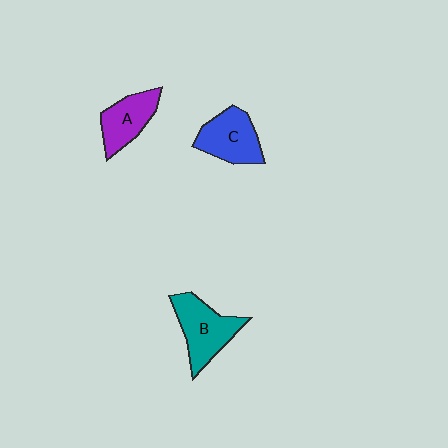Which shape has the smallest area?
Shape A (purple).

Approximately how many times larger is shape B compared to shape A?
Approximately 1.3 times.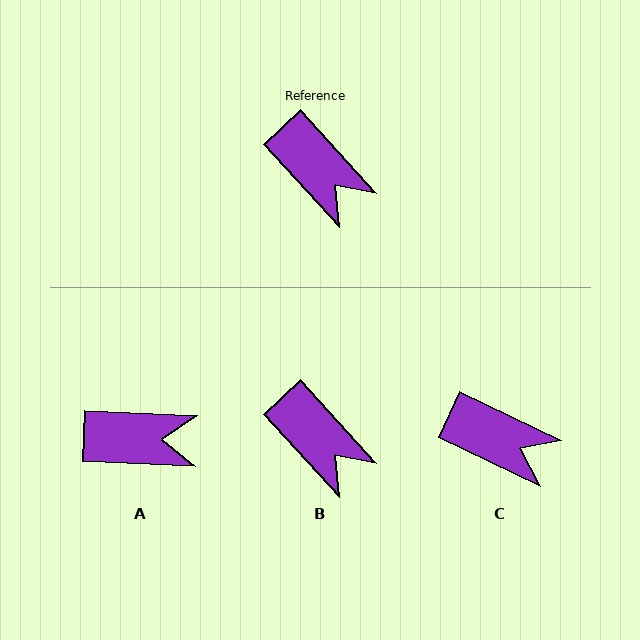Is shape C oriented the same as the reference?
No, it is off by about 22 degrees.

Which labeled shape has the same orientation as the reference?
B.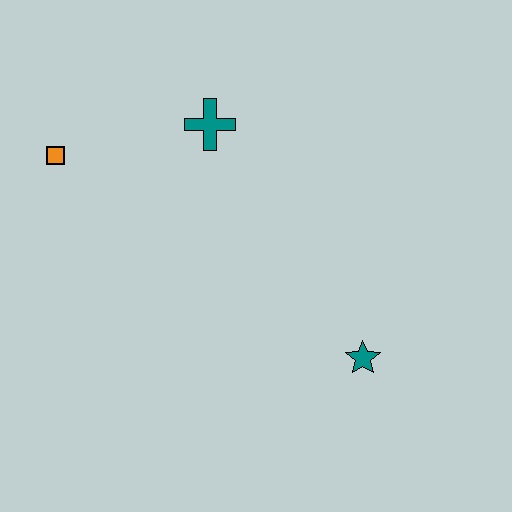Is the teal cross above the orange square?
Yes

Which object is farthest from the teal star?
The orange square is farthest from the teal star.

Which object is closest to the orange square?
The teal cross is closest to the orange square.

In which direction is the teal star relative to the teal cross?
The teal star is below the teal cross.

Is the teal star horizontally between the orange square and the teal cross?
No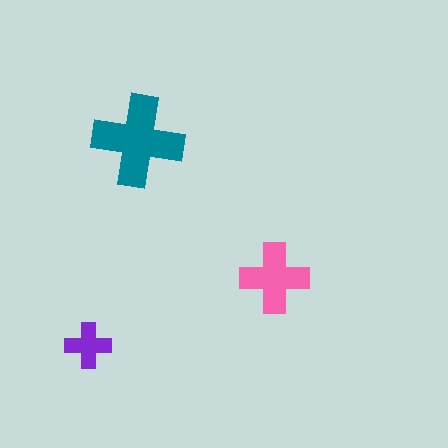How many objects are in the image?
There are 3 objects in the image.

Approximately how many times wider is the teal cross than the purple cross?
About 2 times wider.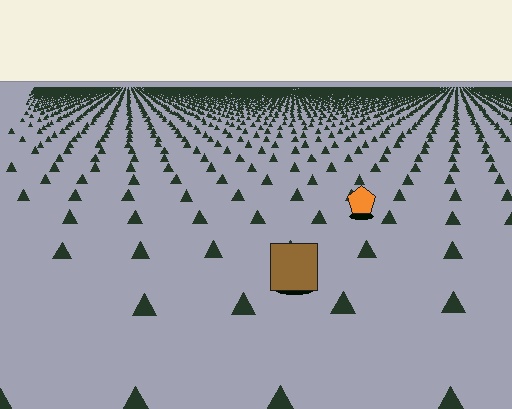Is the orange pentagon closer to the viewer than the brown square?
No. The brown square is closer — you can tell from the texture gradient: the ground texture is coarser near it.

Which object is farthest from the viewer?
The orange pentagon is farthest from the viewer. It appears smaller and the ground texture around it is denser.